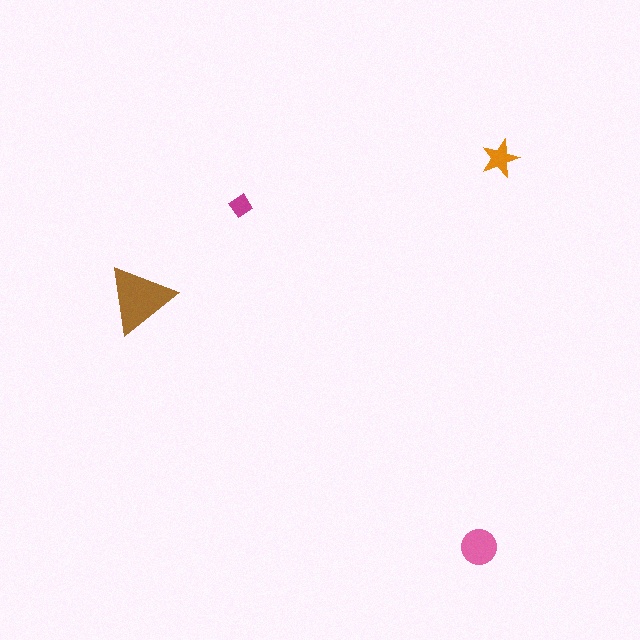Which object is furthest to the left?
The brown triangle is leftmost.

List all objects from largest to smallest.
The brown triangle, the pink circle, the orange star, the magenta diamond.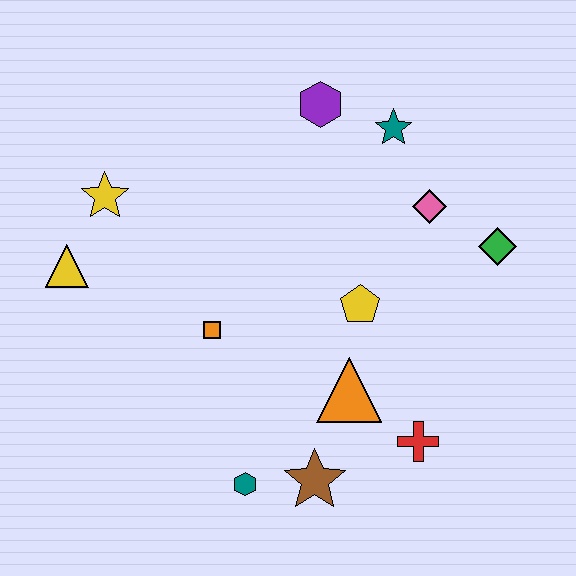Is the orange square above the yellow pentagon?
No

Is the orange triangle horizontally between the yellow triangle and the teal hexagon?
No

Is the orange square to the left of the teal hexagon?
Yes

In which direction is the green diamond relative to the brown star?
The green diamond is above the brown star.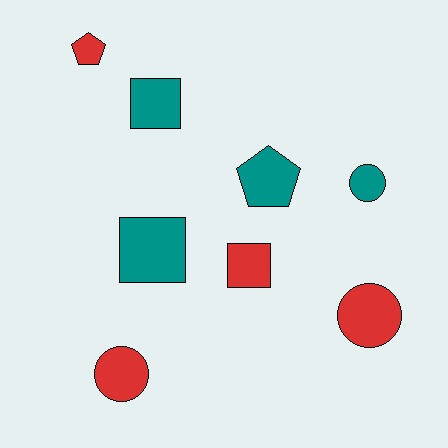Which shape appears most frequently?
Circle, with 3 objects.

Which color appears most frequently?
Red, with 4 objects.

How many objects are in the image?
There are 8 objects.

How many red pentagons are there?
There is 1 red pentagon.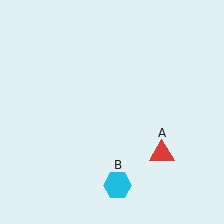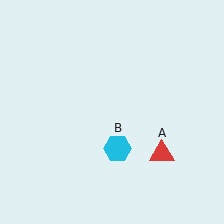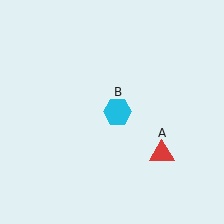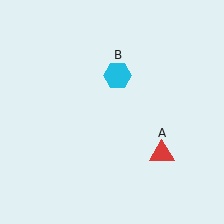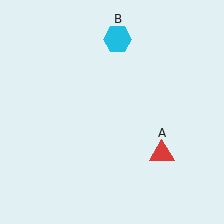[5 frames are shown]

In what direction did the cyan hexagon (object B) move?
The cyan hexagon (object B) moved up.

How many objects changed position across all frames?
1 object changed position: cyan hexagon (object B).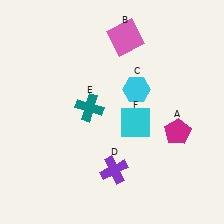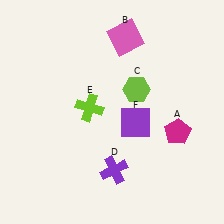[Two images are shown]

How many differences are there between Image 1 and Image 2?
There are 3 differences between the two images.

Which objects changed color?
C changed from cyan to lime. E changed from teal to lime. F changed from cyan to purple.